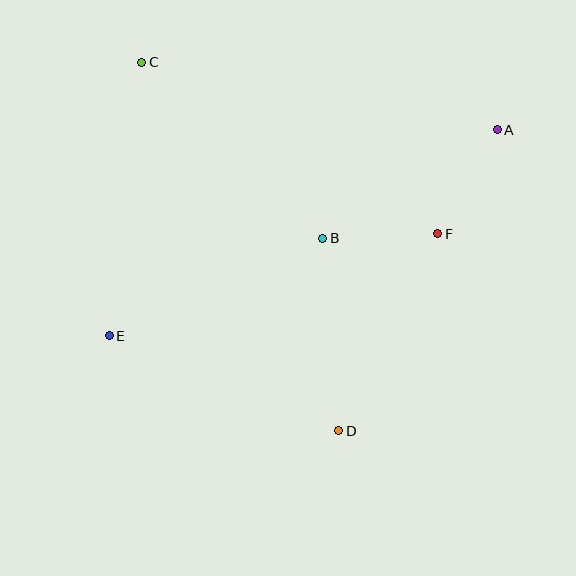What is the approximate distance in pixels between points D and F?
The distance between D and F is approximately 221 pixels.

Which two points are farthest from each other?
Points A and E are farthest from each other.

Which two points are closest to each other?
Points B and F are closest to each other.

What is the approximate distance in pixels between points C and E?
The distance between C and E is approximately 275 pixels.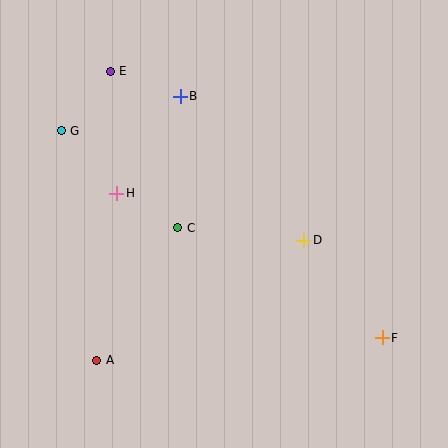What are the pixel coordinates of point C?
Point C is at (178, 228).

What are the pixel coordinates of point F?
Point F is at (382, 338).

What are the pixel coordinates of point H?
Point H is at (117, 193).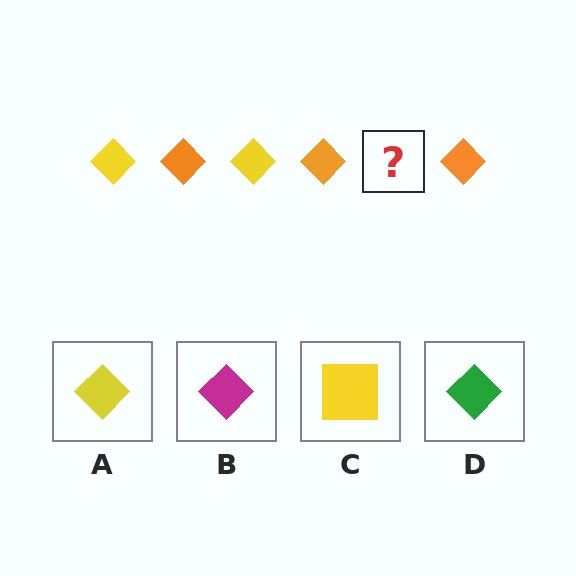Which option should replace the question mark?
Option A.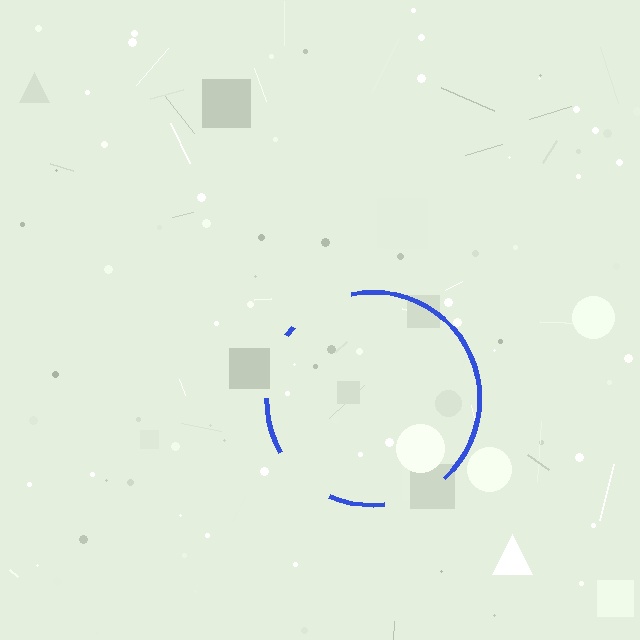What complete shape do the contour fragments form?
The contour fragments form a circle.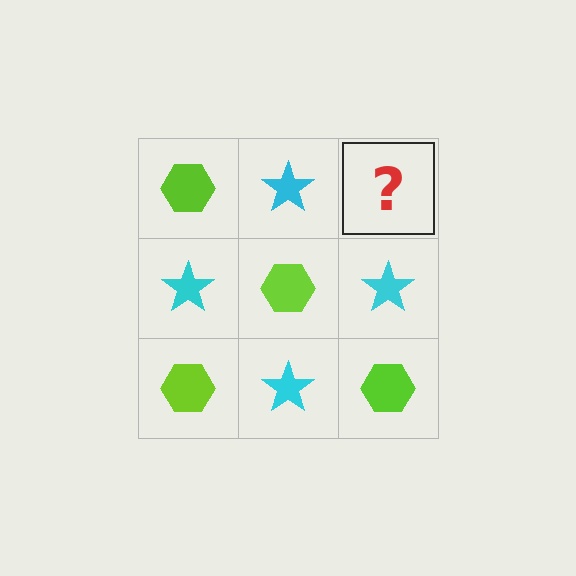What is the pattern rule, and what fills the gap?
The rule is that it alternates lime hexagon and cyan star in a checkerboard pattern. The gap should be filled with a lime hexagon.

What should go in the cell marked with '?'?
The missing cell should contain a lime hexagon.